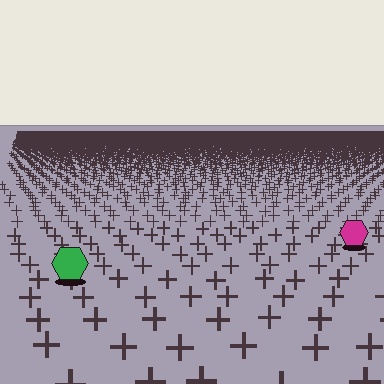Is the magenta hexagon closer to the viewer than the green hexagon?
No. The green hexagon is closer — you can tell from the texture gradient: the ground texture is coarser near it.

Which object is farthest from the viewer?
The magenta hexagon is farthest from the viewer. It appears smaller and the ground texture around it is denser.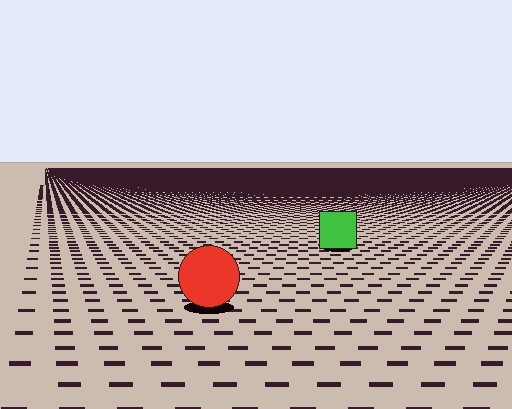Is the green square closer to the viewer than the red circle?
No. The red circle is closer — you can tell from the texture gradient: the ground texture is coarser near it.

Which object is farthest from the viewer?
The green square is farthest from the viewer. It appears smaller and the ground texture around it is denser.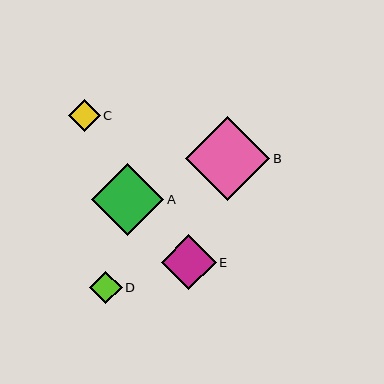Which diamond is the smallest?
Diamond C is the smallest with a size of approximately 32 pixels.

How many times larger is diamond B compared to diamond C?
Diamond B is approximately 2.6 times the size of diamond C.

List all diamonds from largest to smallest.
From largest to smallest: B, A, E, D, C.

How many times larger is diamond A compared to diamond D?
Diamond A is approximately 2.2 times the size of diamond D.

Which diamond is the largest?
Diamond B is the largest with a size of approximately 84 pixels.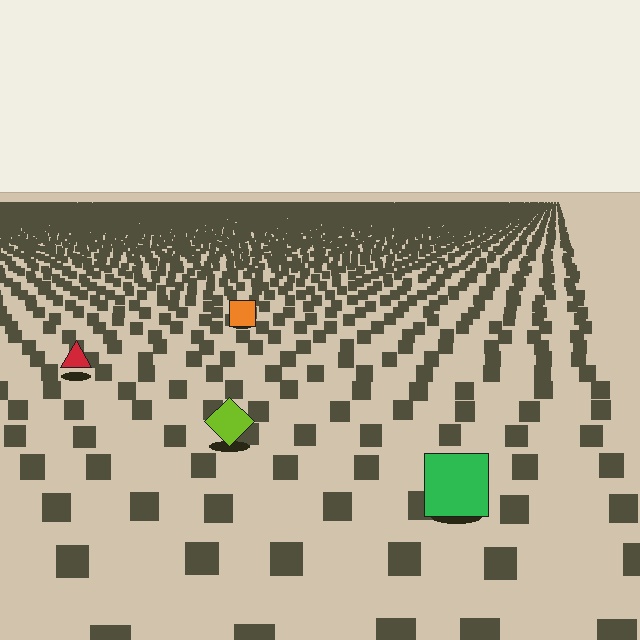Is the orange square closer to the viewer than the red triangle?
No. The red triangle is closer — you can tell from the texture gradient: the ground texture is coarser near it.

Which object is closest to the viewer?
The green square is closest. The texture marks near it are larger and more spread out.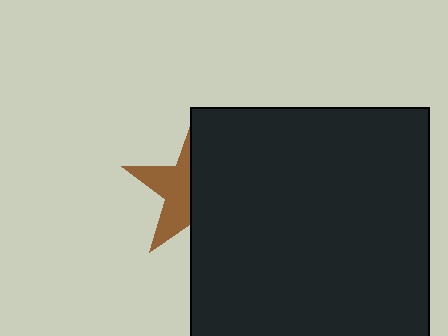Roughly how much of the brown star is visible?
A small part of it is visible (roughly 43%).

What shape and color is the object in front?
The object in front is a black square.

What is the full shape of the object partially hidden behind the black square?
The partially hidden object is a brown star.